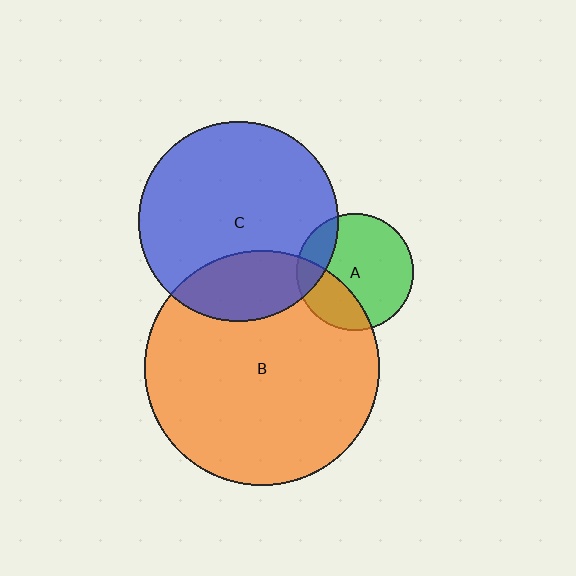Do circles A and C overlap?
Yes.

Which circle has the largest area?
Circle B (orange).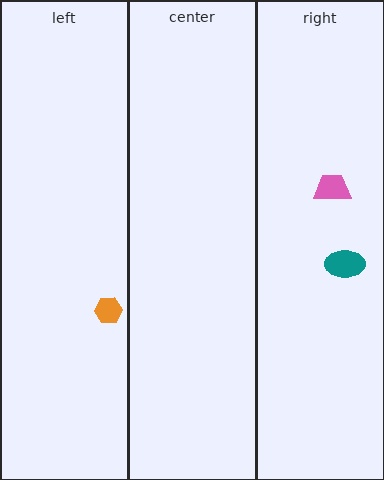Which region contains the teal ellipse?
The right region.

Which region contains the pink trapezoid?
The right region.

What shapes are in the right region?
The teal ellipse, the pink trapezoid.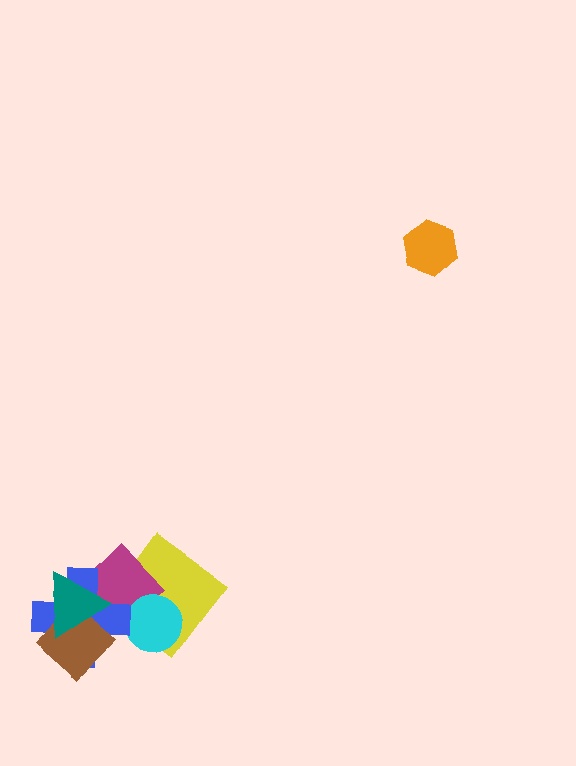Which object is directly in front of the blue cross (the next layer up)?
The brown diamond is directly in front of the blue cross.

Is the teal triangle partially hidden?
No, no other shape covers it.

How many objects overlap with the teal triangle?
3 objects overlap with the teal triangle.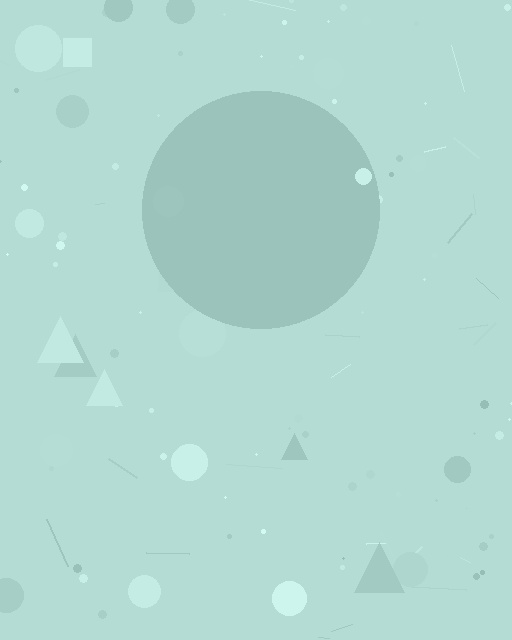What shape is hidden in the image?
A circle is hidden in the image.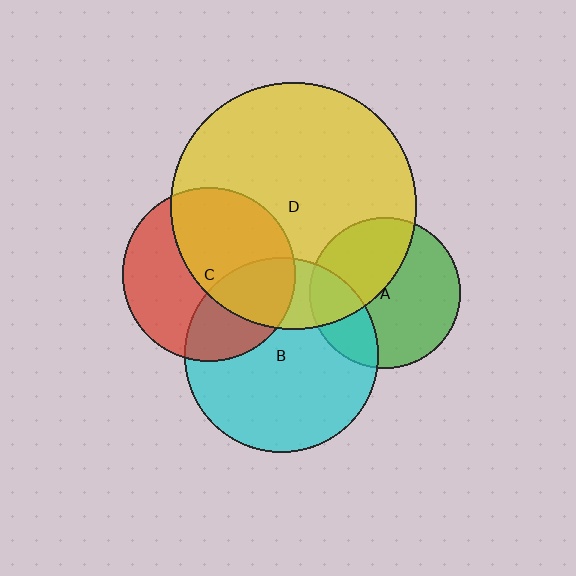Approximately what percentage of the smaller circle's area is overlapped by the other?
Approximately 55%.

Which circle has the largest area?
Circle D (yellow).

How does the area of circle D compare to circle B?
Approximately 1.6 times.